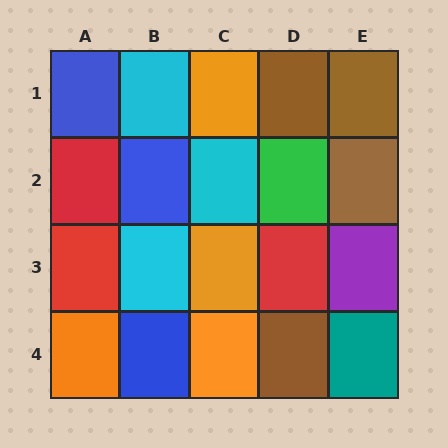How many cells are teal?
1 cell is teal.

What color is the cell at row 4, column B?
Blue.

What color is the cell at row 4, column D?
Brown.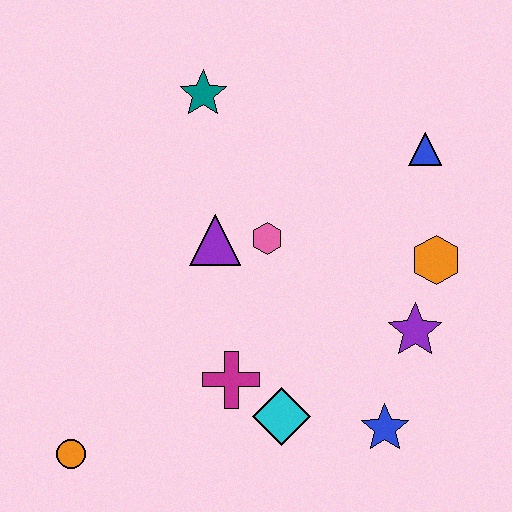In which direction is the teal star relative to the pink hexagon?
The teal star is above the pink hexagon.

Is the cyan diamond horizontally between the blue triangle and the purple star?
No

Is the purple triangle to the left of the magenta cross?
Yes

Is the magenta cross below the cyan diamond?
No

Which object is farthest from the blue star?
The teal star is farthest from the blue star.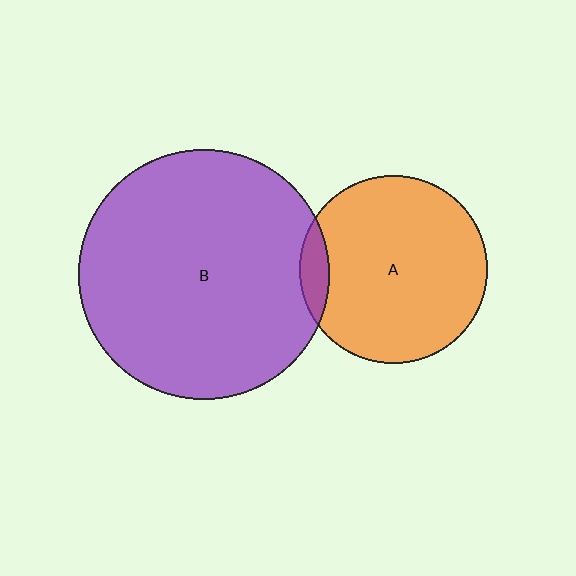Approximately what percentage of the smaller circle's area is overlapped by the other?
Approximately 10%.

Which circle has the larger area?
Circle B (purple).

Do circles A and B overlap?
Yes.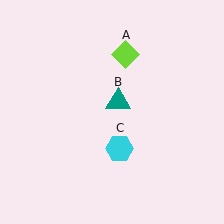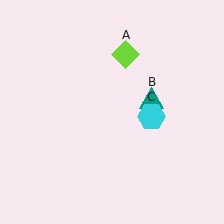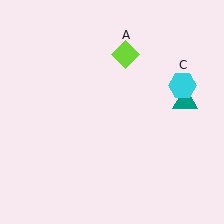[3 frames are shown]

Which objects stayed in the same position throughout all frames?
Lime diamond (object A) remained stationary.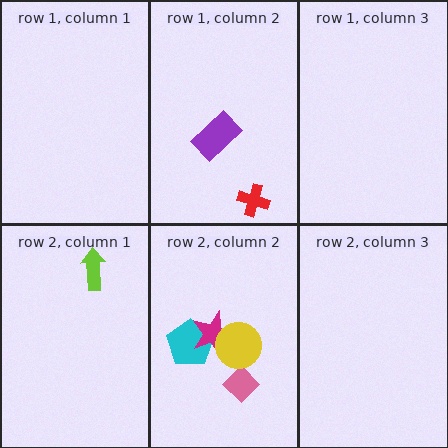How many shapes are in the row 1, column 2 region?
2.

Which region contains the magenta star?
The row 2, column 2 region.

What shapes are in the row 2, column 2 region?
The cyan pentagon, the pink diamond, the magenta star, the yellow circle.